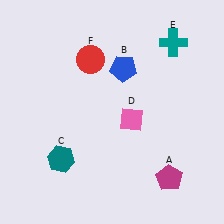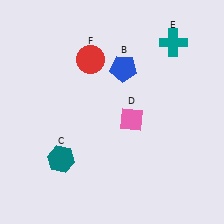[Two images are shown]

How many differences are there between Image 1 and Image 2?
There is 1 difference between the two images.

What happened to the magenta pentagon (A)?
The magenta pentagon (A) was removed in Image 2. It was in the bottom-right area of Image 1.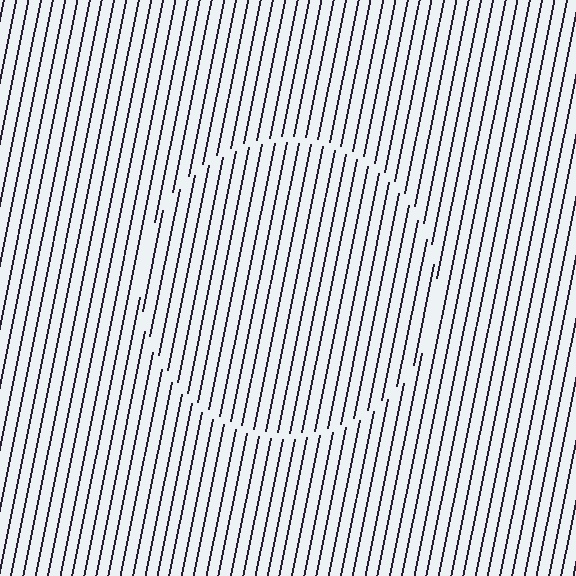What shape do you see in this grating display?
An illusory circle. The interior of the shape contains the same grating, shifted by half a period — the contour is defined by the phase discontinuity where line-ends from the inner and outer gratings abut.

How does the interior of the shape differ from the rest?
The interior of the shape contains the same grating, shifted by half a period — the contour is defined by the phase discontinuity where line-ends from the inner and outer gratings abut.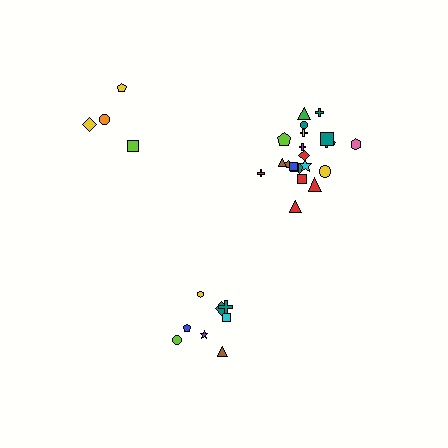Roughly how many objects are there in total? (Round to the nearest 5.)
Roughly 35 objects in total.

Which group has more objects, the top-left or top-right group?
The top-right group.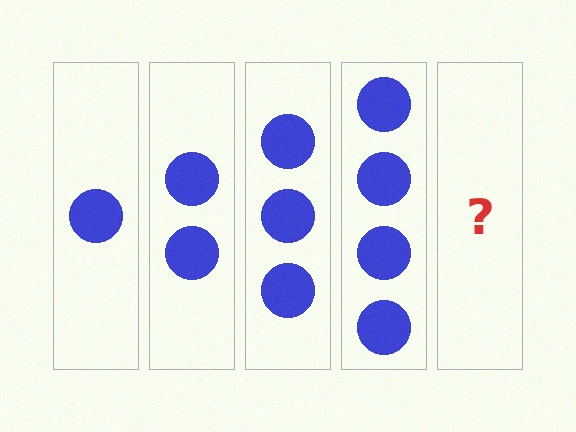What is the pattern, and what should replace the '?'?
The pattern is that each step adds one more circle. The '?' should be 5 circles.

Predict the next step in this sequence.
The next step is 5 circles.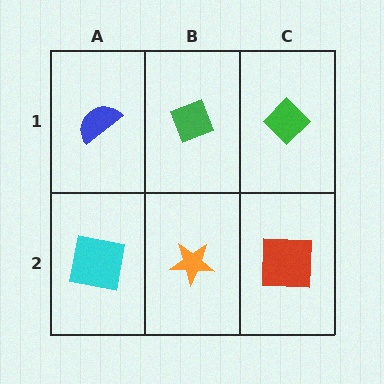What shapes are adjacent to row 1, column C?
A red square (row 2, column C), a green diamond (row 1, column B).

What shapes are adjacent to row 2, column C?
A green diamond (row 1, column C), an orange star (row 2, column B).